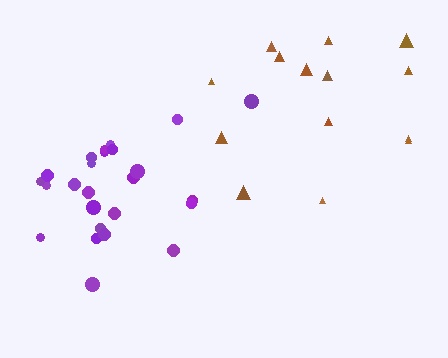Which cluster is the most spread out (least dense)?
Brown.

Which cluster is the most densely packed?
Purple.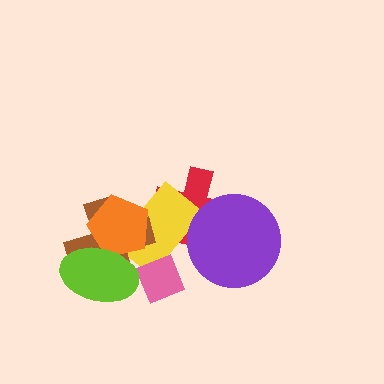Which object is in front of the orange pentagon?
The lime ellipse is in front of the orange pentagon.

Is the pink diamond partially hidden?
No, no other shape covers it.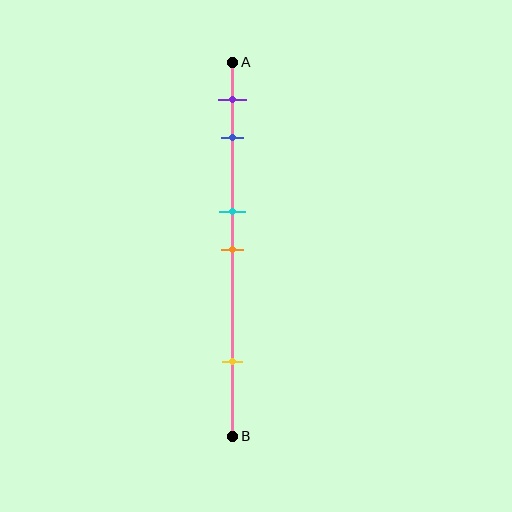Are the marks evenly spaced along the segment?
No, the marks are not evenly spaced.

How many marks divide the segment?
There are 5 marks dividing the segment.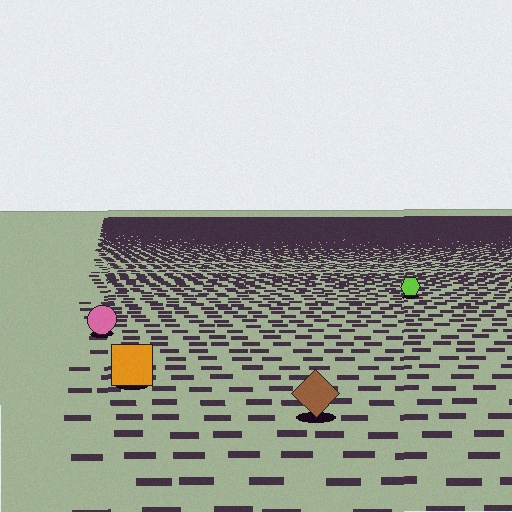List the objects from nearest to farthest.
From nearest to farthest: the brown diamond, the orange square, the pink circle, the lime hexagon.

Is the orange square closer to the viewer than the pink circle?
Yes. The orange square is closer — you can tell from the texture gradient: the ground texture is coarser near it.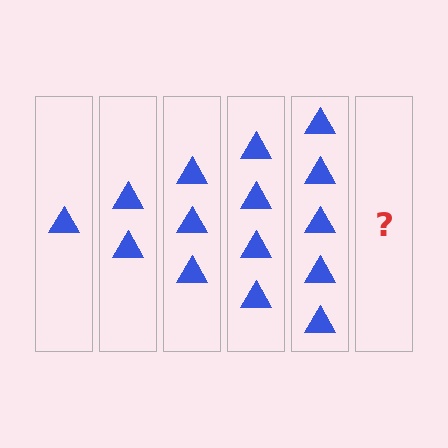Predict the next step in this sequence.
The next step is 6 triangles.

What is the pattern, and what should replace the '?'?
The pattern is that each step adds one more triangle. The '?' should be 6 triangles.